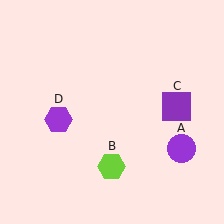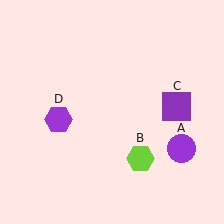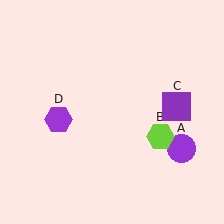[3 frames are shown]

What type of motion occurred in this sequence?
The lime hexagon (object B) rotated counterclockwise around the center of the scene.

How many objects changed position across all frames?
1 object changed position: lime hexagon (object B).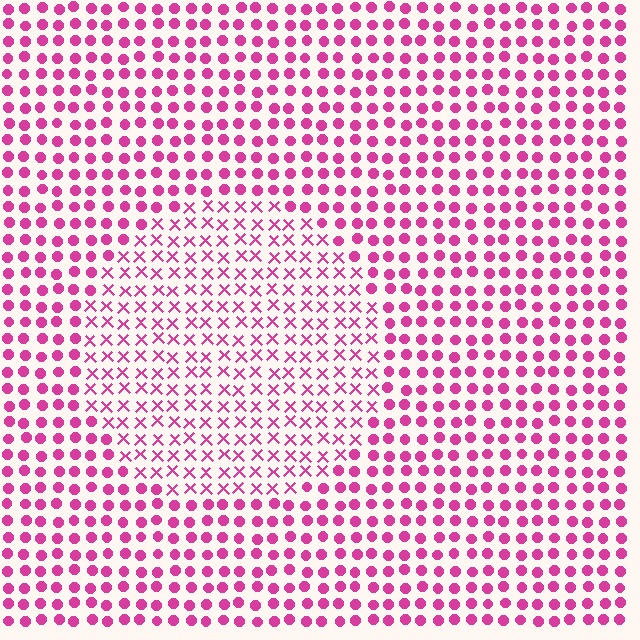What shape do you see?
I see a circle.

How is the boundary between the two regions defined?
The boundary is defined by a change in element shape: X marks inside vs. circles outside. All elements share the same color and spacing.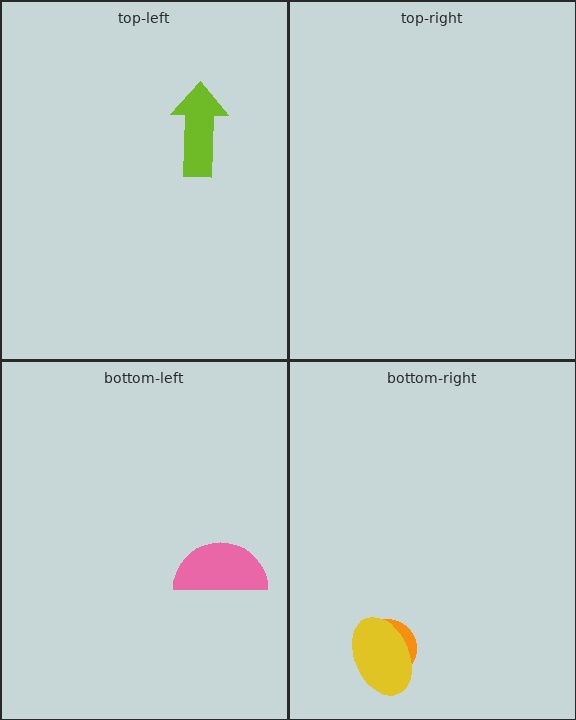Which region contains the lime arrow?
The top-left region.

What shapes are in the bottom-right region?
The orange circle, the yellow ellipse.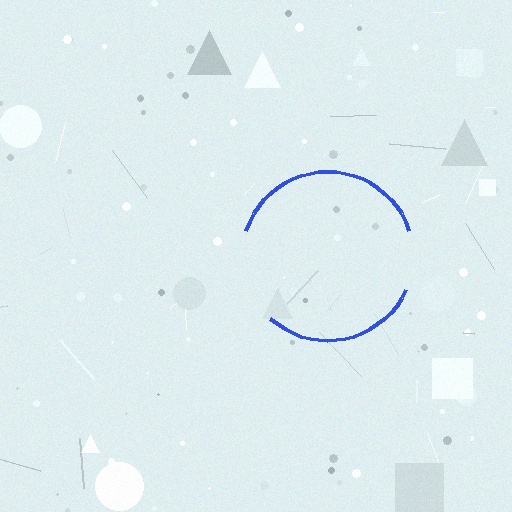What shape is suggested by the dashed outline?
The dashed outline suggests a circle.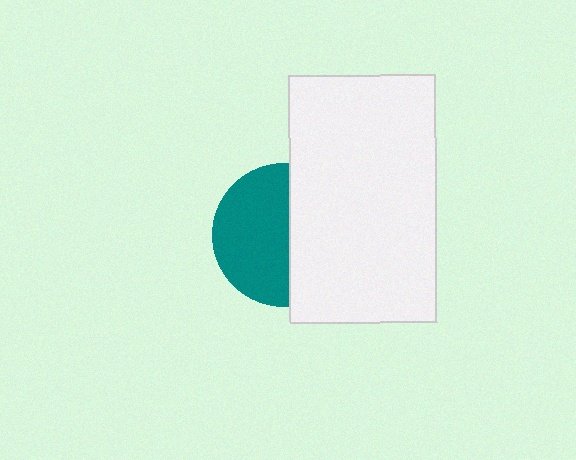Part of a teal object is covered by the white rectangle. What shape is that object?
It is a circle.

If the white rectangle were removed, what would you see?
You would see the complete teal circle.